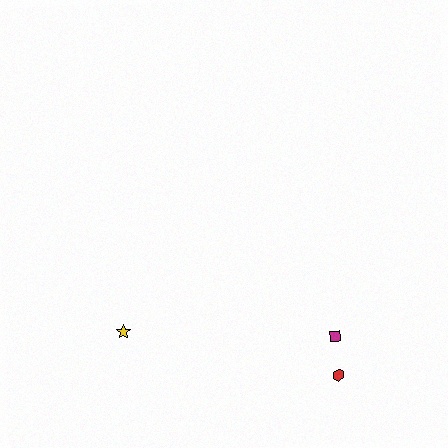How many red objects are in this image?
There is 1 red object.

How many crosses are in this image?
There are no crosses.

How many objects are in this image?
There are 3 objects.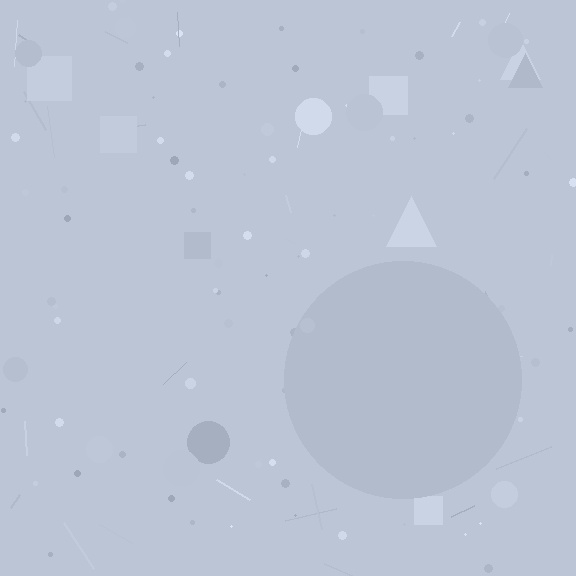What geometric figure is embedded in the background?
A circle is embedded in the background.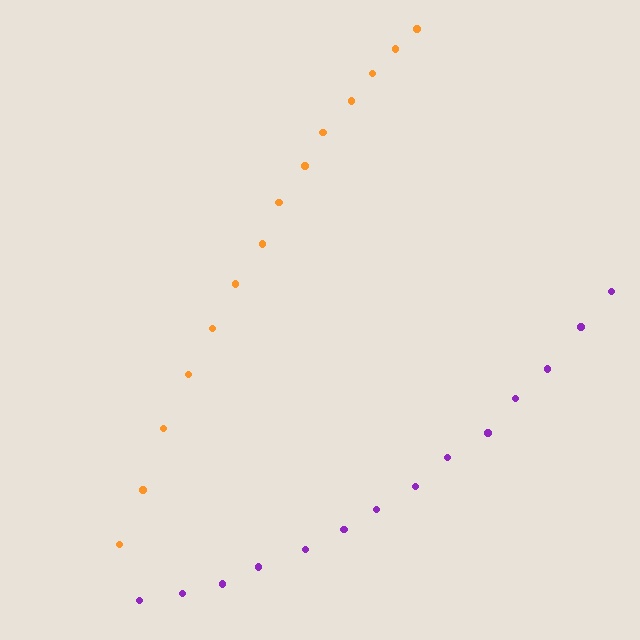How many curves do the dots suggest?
There are 2 distinct paths.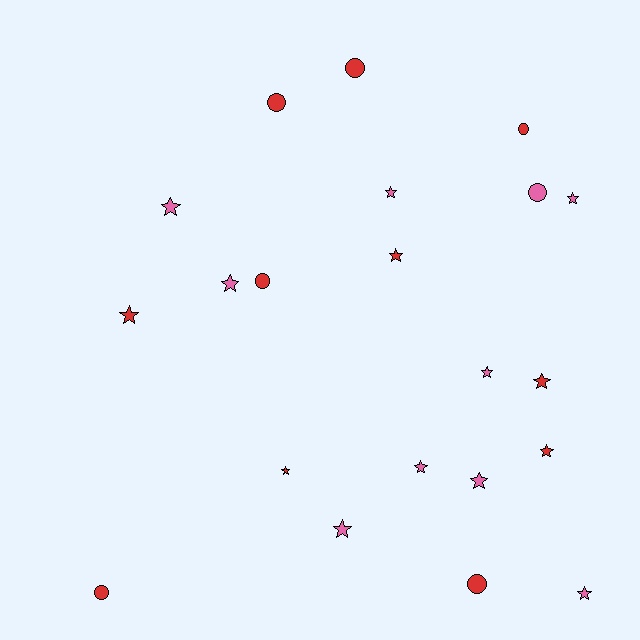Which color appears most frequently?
Red, with 11 objects.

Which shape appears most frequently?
Star, with 14 objects.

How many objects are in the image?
There are 21 objects.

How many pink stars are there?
There are 9 pink stars.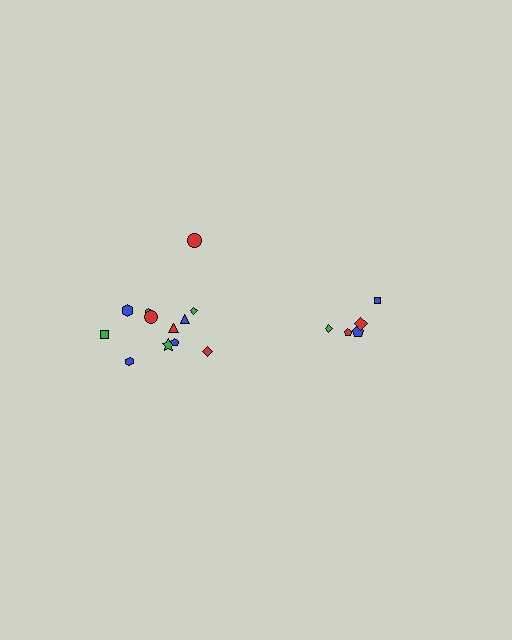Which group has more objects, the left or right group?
The left group.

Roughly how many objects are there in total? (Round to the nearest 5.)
Roughly 15 objects in total.